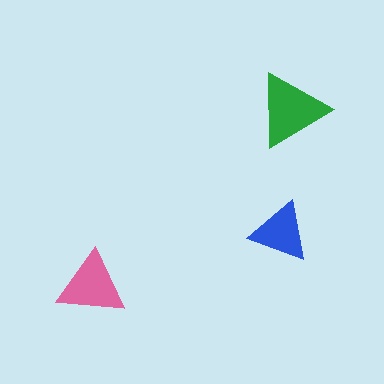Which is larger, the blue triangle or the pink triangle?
The pink one.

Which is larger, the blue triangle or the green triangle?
The green one.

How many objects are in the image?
There are 3 objects in the image.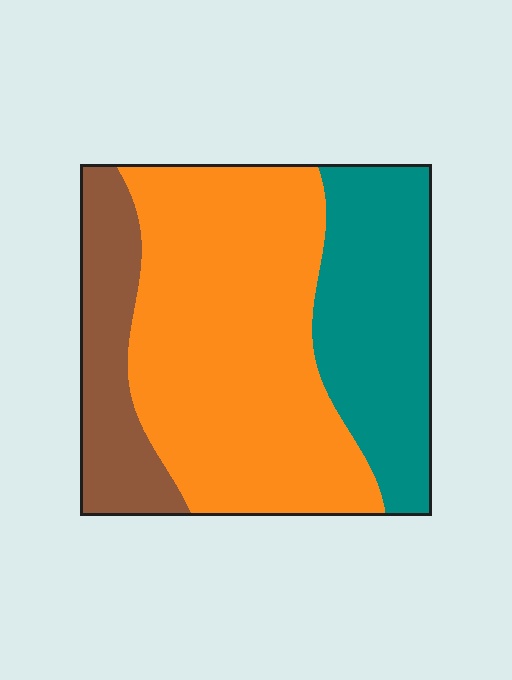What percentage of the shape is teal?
Teal covers about 30% of the shape.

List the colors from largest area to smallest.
From largest to smallest: orange, teal, brown.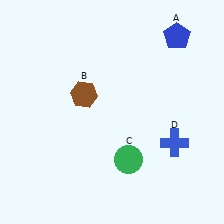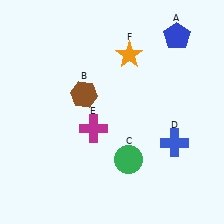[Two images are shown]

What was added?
A magenta cross (E), an orange star (F) were added in Image 2.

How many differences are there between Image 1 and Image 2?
There are 2 differences between the two images.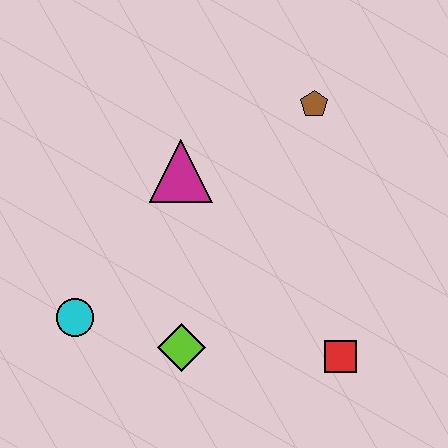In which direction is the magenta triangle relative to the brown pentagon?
The magenta triangle is to the left of the brown pentagon.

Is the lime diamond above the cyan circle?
No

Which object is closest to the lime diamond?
The cyan circle is closest to the lime diamond.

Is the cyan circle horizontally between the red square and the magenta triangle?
No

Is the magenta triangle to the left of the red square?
Yes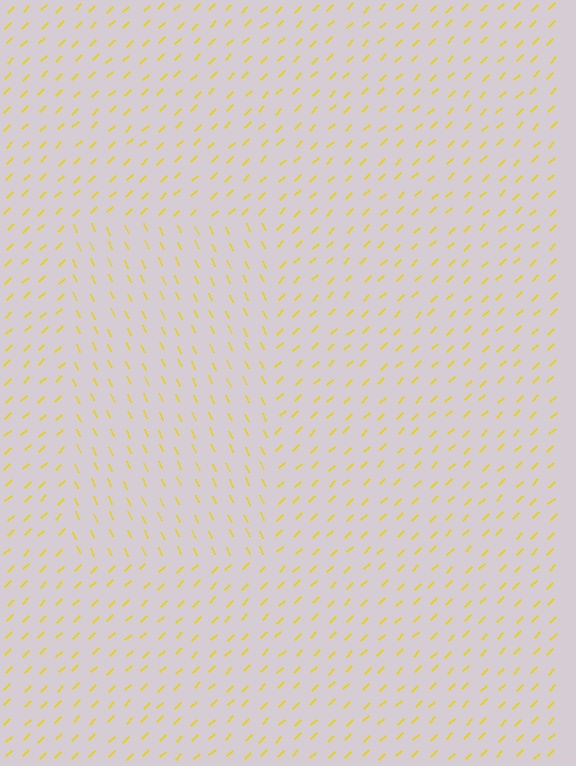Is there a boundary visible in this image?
Yes, there is a texture boundary formed by a change in line orientation.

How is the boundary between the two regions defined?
The boundary is defined purely by a change in line orientation (approximately 70 degrees difference). All lines are the same color and thickness.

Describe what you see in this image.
The image is filled with small yellow line segments. A rectangle region in the image has lines oriented differently from the surrounding lines, creating a visible texture boundary.